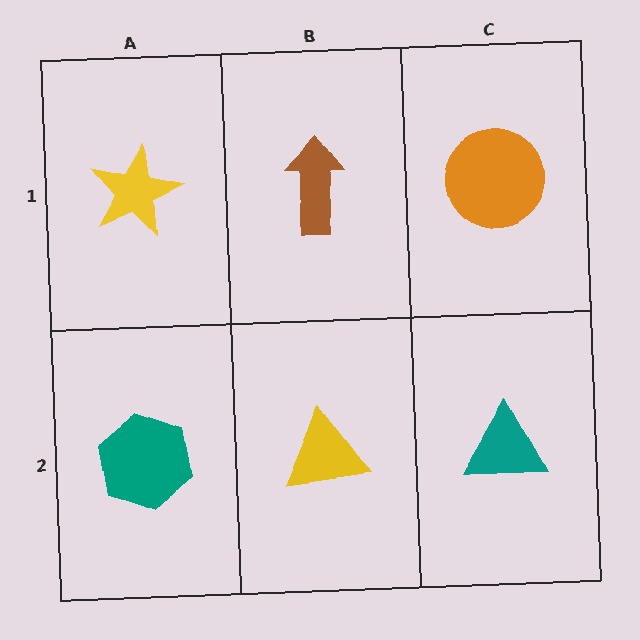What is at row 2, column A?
A teal hexagon.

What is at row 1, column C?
An orange circle.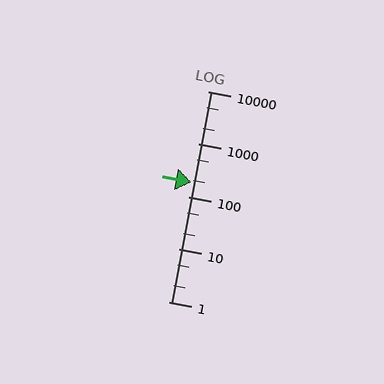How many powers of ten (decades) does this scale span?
The scale spans 4 decades, from 1 to 10000.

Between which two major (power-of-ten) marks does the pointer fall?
The pointer is between 100 and 1000.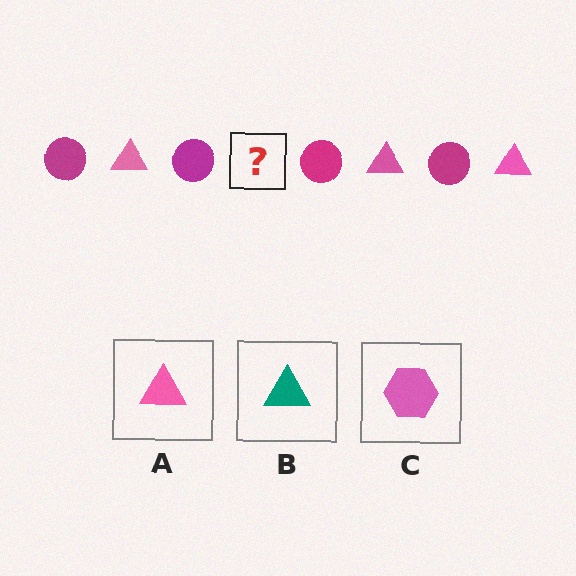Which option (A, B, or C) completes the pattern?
A.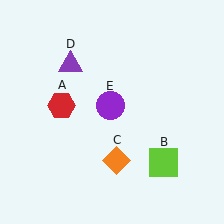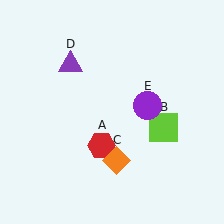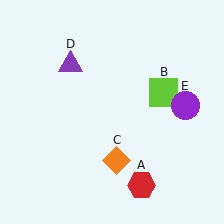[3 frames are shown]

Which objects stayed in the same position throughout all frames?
Orange diamond (object C) and purple triangle (object D) remained stationary.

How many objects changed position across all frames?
3 objects changed position: red hexagon (object A), lime square (object B), purple circle (object E).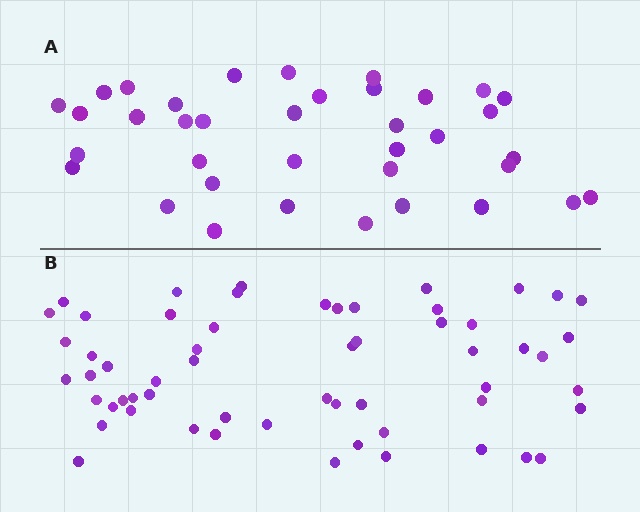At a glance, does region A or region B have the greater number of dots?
Region B (the bottom region) has more dots.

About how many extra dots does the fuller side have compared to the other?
Region B has approximately 20 more dots than region A.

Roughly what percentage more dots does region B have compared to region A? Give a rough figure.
About 55% more.